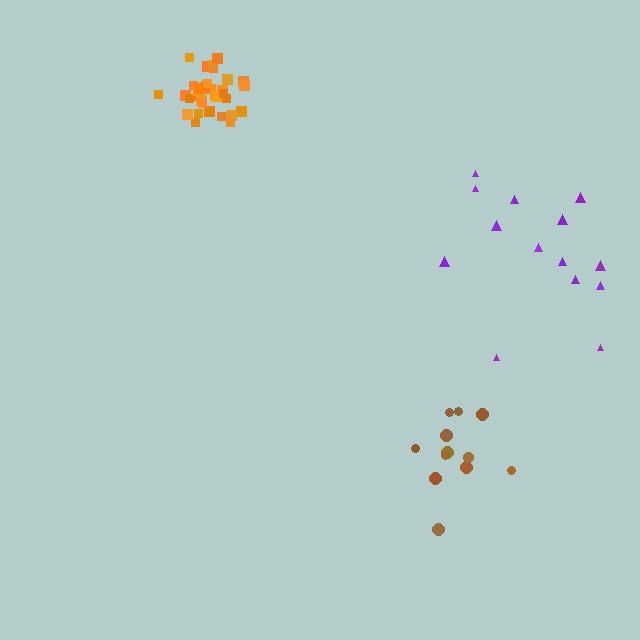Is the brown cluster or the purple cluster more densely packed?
Brown.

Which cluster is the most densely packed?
Orange.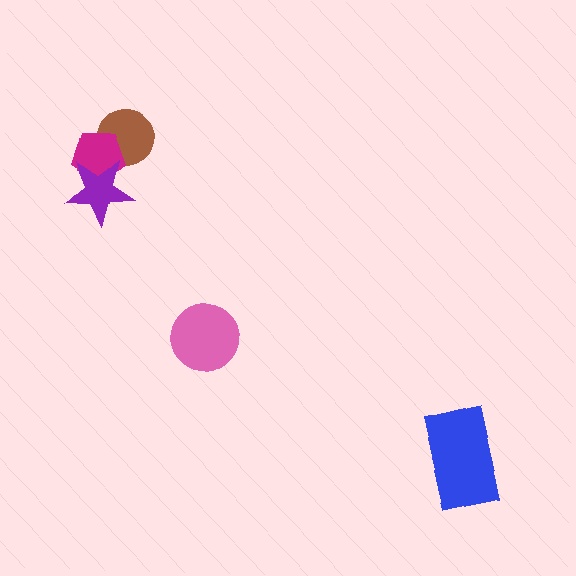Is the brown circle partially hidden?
Yes, it is partially covered by another shape.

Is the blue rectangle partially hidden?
No, no other shape covers it.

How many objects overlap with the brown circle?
1 object overlaps with the brown circle.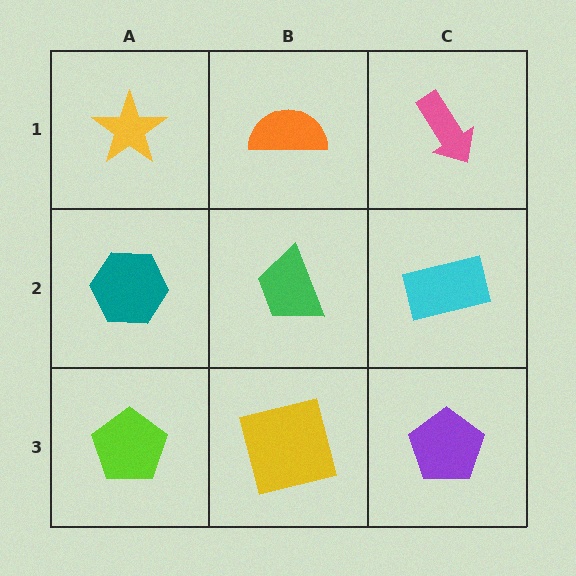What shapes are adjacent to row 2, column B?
An orange semicircle (row 1, column B), a yellow square (row 3, column B), a teal hexagon (row 2, column A), a cyan rectangle (row 2, column C).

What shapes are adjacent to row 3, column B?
A green trapezoid (row 2, column B), a lime pentagon (row 3, column A), a purple pentagon (row 3, column C).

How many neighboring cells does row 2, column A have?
3.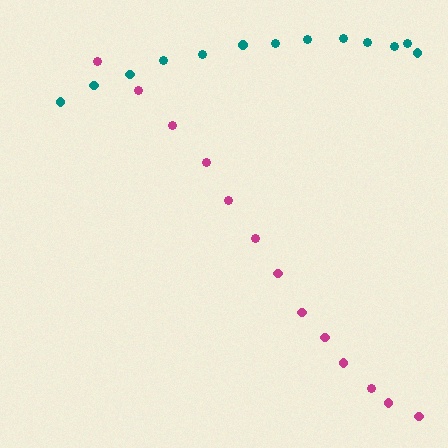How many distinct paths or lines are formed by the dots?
There are 2 distinct paths.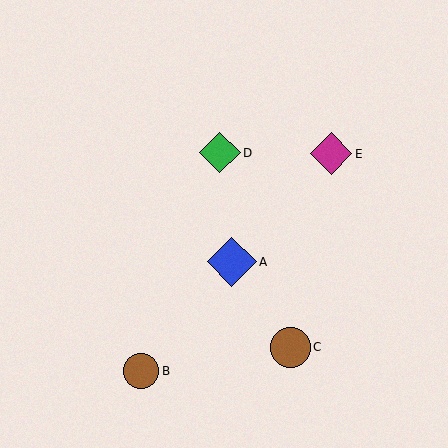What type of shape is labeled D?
Shape D is a green diamond.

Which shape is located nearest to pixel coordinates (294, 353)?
The brown circle (labeled C) at (291, 347) is nearest to that location.